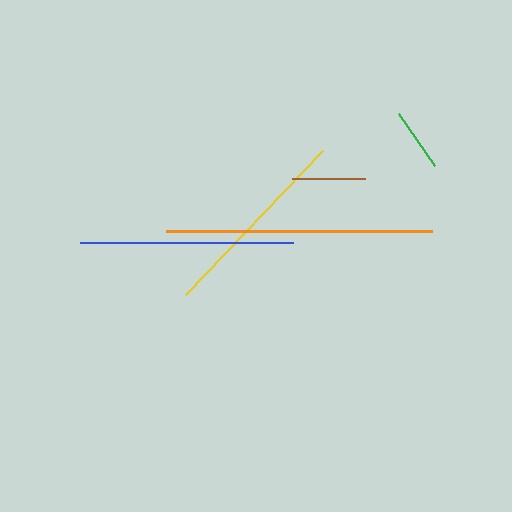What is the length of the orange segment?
The orange segment is approximately 267 pixels long.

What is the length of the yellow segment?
The yellow segment is approximately 198 pixels long.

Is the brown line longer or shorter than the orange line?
The orange line is longer than the brown line.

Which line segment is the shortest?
The green line is the shortest at approximately 63 pixels.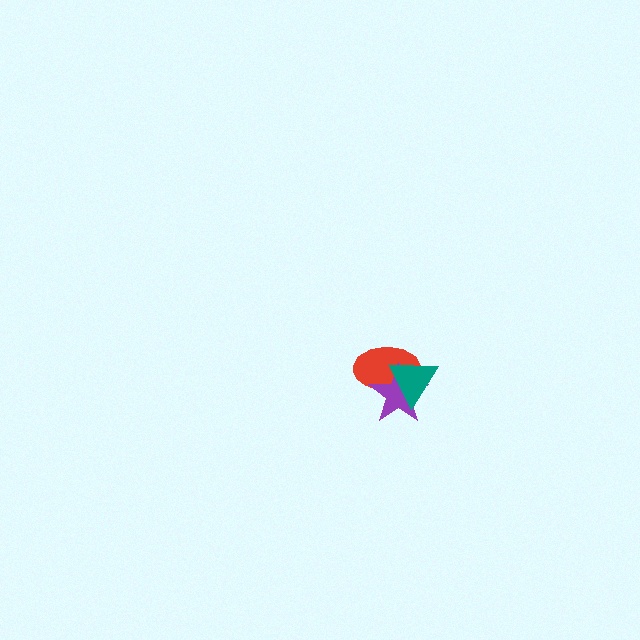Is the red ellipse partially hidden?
Yes, it is partially covered by another shape.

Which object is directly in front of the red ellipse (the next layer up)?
The purple star is directly in front of the red ellipse.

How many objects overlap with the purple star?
2 objects overlap with the purple star.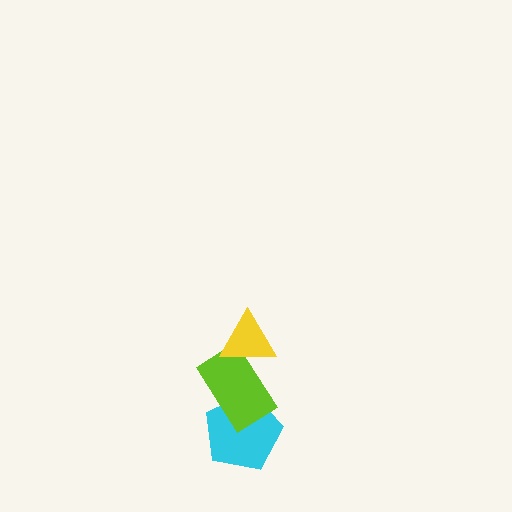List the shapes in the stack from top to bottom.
From top to bottom: the yellow triangle, the lime rectangle, the cyan pentagon.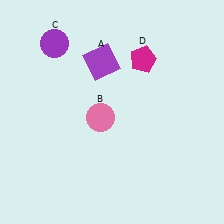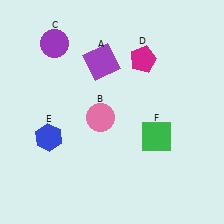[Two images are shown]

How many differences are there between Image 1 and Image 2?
There are 2 differences between the two images.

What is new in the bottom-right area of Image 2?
A green square (F) was added in the bottom-right area of Image 2.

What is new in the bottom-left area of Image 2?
A blue hexagon (E) was added in the bottom-left area of Image 2.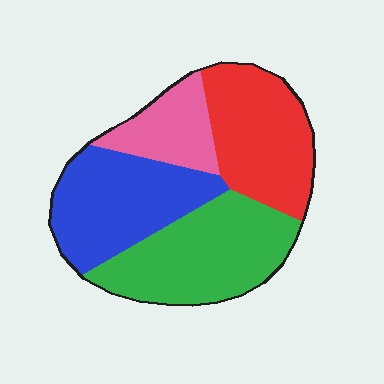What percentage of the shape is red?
Red covers around 25% of the shape.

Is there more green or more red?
Green.